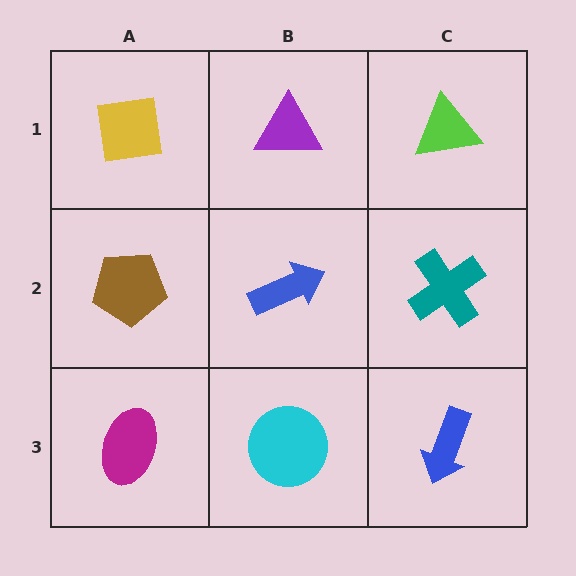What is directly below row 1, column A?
A brown pentagon.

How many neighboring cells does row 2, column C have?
3.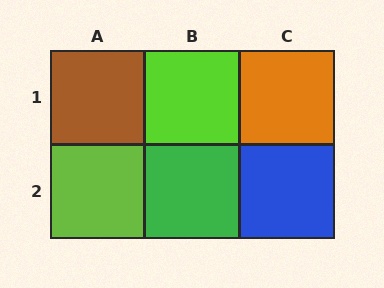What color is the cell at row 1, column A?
Brown.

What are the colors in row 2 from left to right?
Lime, green, blue.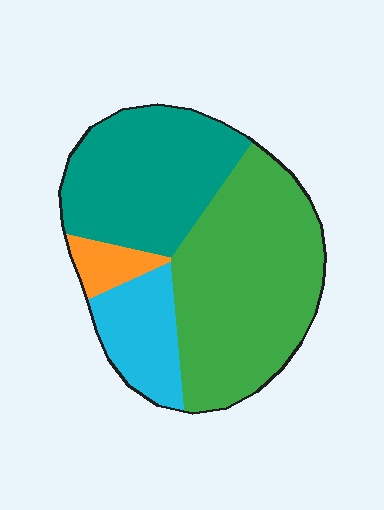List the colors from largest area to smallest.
From largest to smallest: green, teal, cyan, orange.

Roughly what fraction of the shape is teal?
Teal covers roughly 35% of the shape.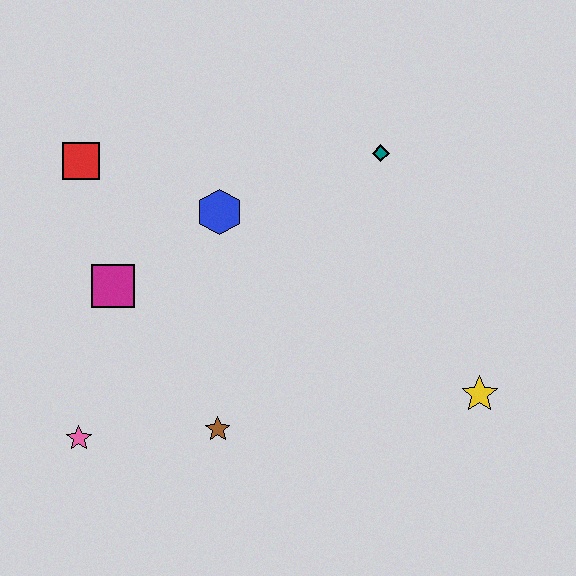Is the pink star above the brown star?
No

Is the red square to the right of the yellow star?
No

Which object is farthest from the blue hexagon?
The yellow star is farthest from the blue hexagon.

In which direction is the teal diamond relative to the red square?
The teal diamond is to the right of the red square.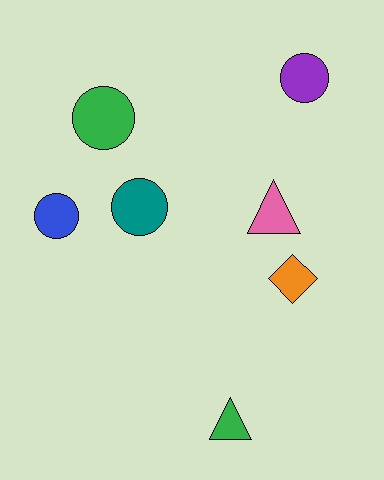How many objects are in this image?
There are 7 objects.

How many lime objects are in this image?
There are no lime objects.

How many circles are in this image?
There are 4 circles.